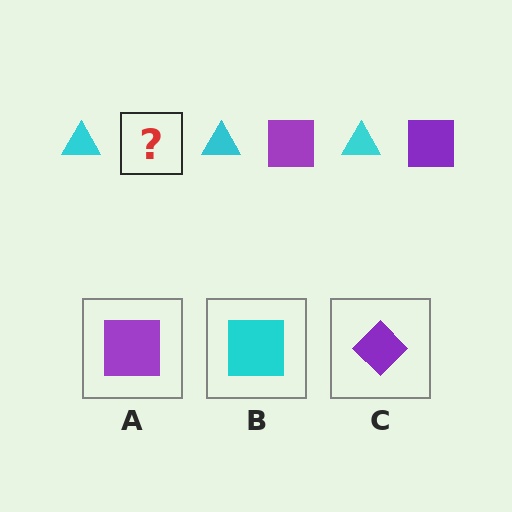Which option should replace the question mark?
Option A.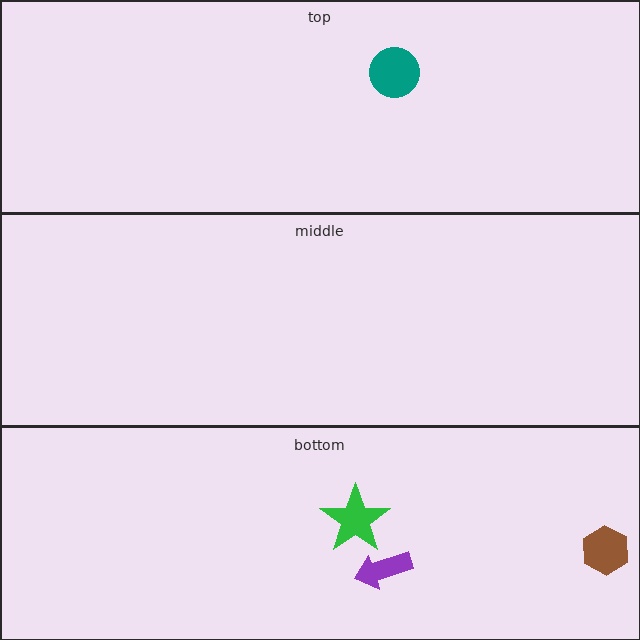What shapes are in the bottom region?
The purple arrow, the green star, the brown hexagon.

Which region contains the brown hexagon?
The bottom region.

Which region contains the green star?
The bottom region.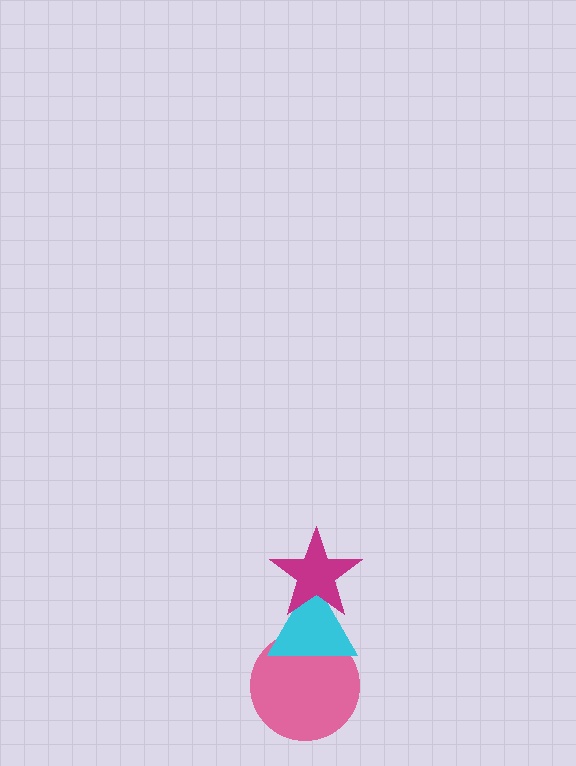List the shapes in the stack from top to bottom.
From top to bottom: the magenta star, the cyan triangle, the pink circle.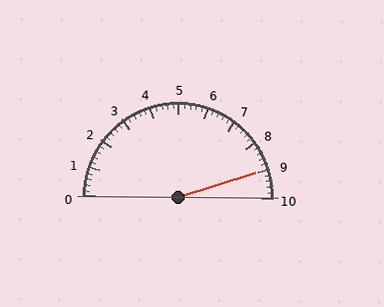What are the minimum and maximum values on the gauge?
The gauge ranges from 0 to 10.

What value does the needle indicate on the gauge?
The needle indicates approximately 9.0.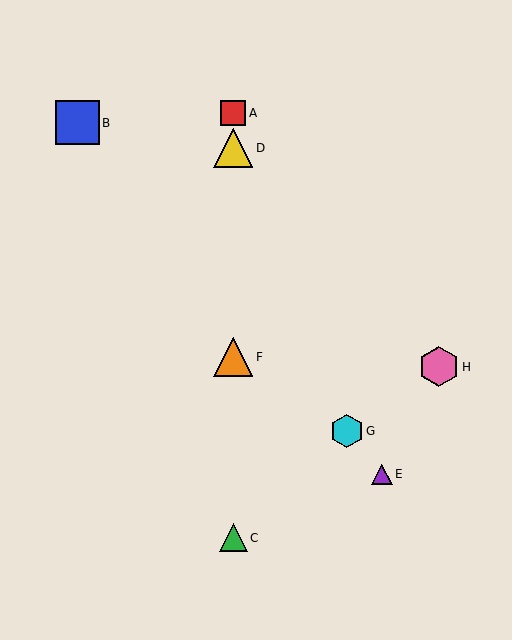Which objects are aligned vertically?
Objects A, C, D, F are aligned vertically.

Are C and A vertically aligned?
Yes, both are at x≈233.